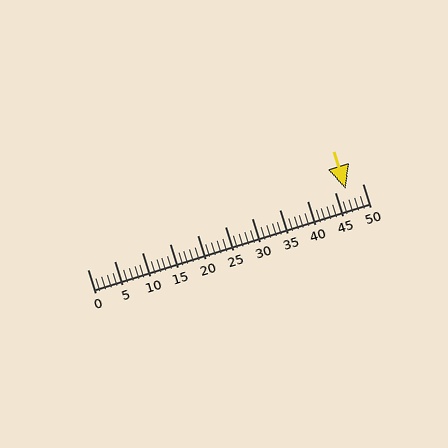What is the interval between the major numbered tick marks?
The major tick marks are spaced 5 units apart.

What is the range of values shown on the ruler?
The ruler shows values from 0 to 50.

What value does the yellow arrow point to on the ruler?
The yellow arrow points to approximately 47.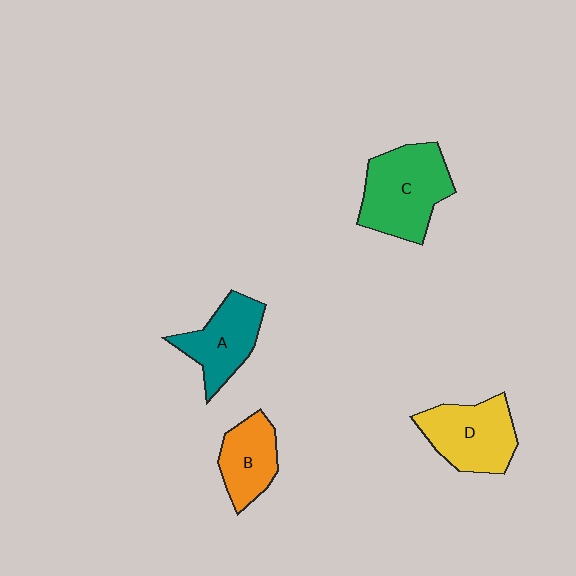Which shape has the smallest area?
Shape B (orange).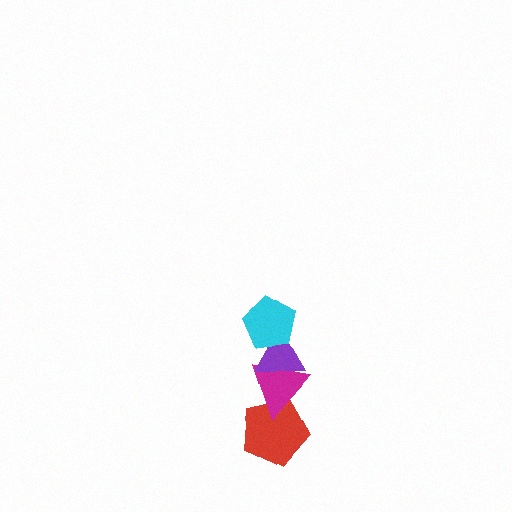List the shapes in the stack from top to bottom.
From top to bottom: the cyan pentagon, the purple triangle, the magenta triangle, the red pentagon.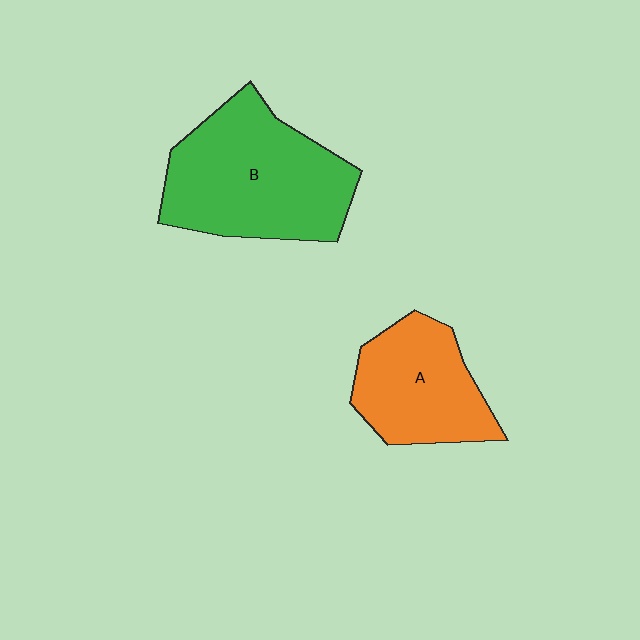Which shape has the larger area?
Shape B (green).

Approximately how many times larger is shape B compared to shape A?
Approximately 1.5 times.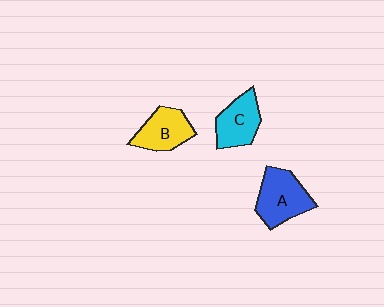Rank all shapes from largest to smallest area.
From largest to smallest: A (blue), C (cyan), B (yellow).